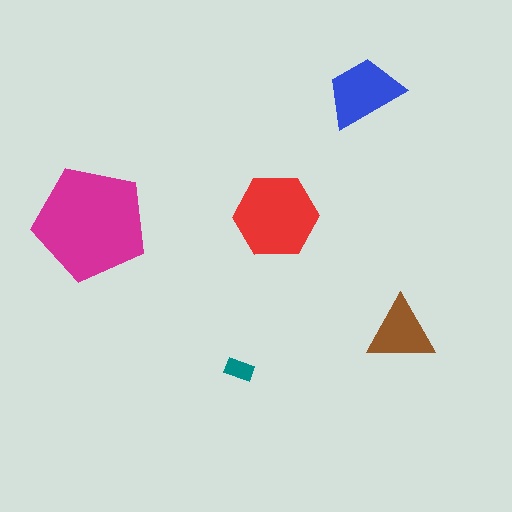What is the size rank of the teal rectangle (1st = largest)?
5th.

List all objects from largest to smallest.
The magenta pentagon, the red hexagon, the blue trapezoid, the brown triangle, the teal rectangle.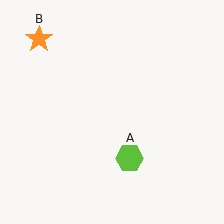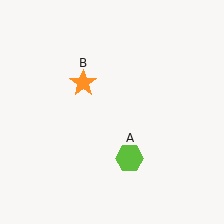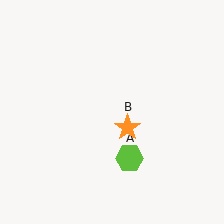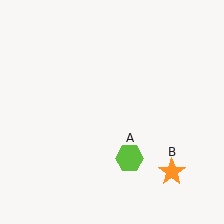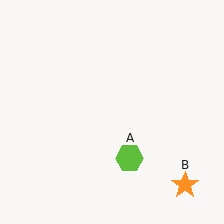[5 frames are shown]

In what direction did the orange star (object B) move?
The orange star (object B) moved down and to the right.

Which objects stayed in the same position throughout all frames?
Lime hexagon (object A) remained stationary.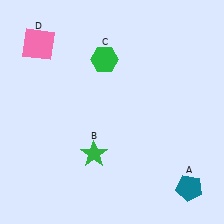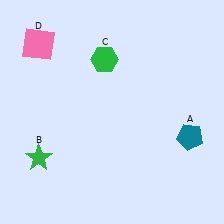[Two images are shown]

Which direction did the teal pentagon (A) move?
The teal pentagon (A) moved up.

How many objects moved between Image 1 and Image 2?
2 objects moved between the two images.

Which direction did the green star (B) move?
The green star (B) moved left.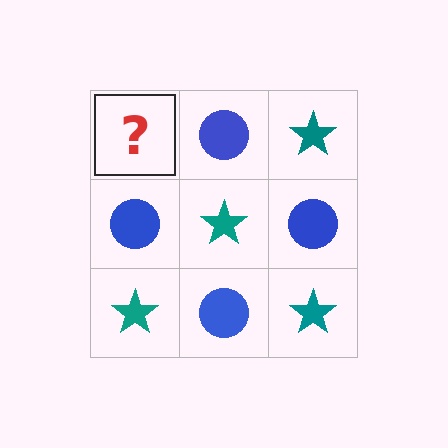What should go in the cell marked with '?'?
The missing cell should contain a teal star.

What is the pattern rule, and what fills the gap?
The rule is that it alternates teal star and blue circle in a checkerboard pattern. The gap should be filled with a teal star.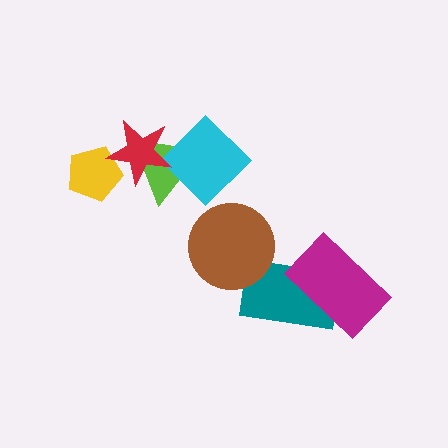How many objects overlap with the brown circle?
1 object overlaps with the brown circle.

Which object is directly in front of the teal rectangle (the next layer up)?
The magenta rectangle is directly in front of the teal rectangle.